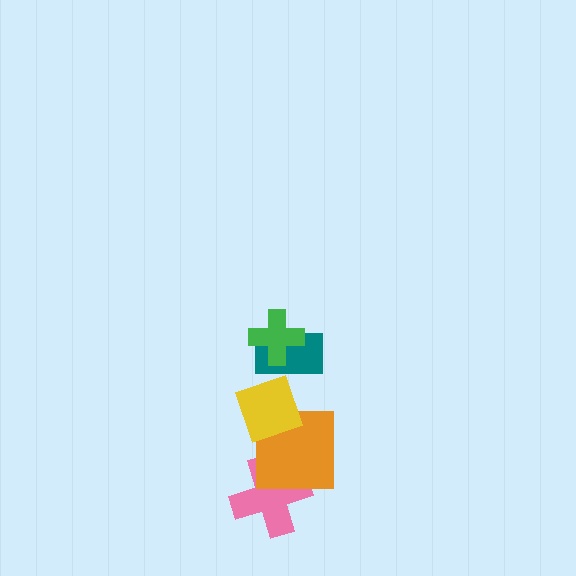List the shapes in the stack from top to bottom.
From top to bottom: the green cross, the teal rectangle, the yellow diamond, the orange square, the pink cross.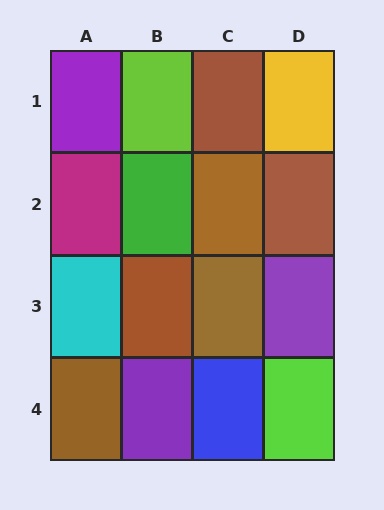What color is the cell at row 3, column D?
Purple.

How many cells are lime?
2 cells are lime.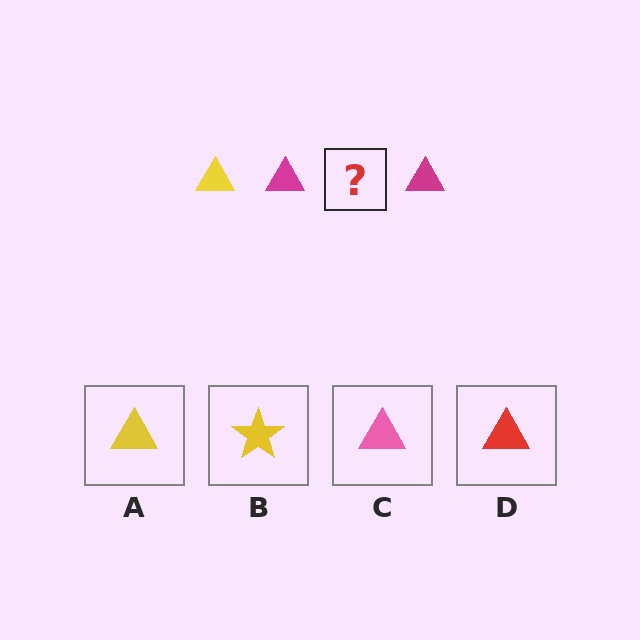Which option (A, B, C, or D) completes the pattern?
A.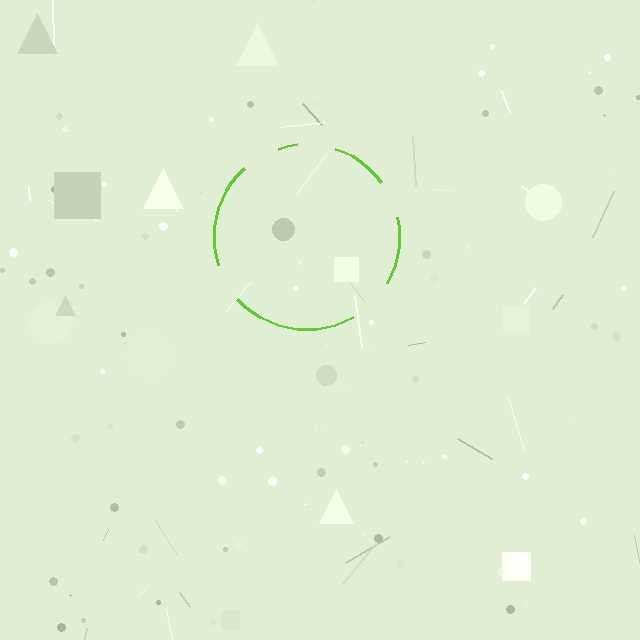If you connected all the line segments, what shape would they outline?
They would outline a circle.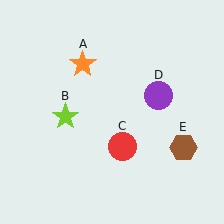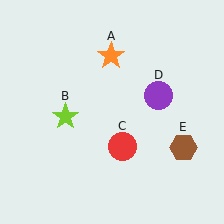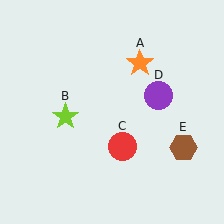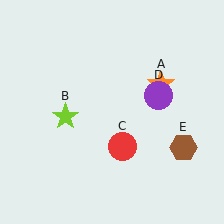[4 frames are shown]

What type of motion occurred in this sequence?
The orange star (object A) rotated clockwise around the center of the scene.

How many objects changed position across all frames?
1 object changed position: orange star (object A).